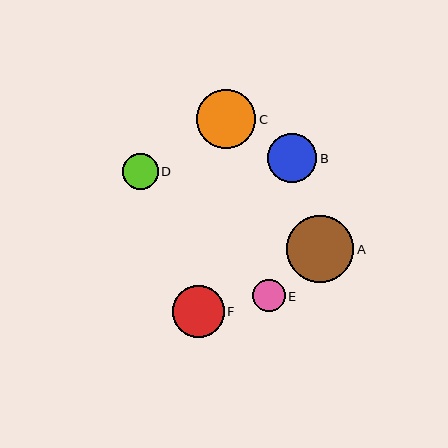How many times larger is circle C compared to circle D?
Circle C is approximately 1.7 times the size of circle D.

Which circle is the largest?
Circle A is the largest with a size of approximately 67 pixels.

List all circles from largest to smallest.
From largest to smallest: A, C, F, B, D, E.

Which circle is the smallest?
Circle E is the smallest with a size of approximately 32 pixels.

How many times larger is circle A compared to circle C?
Circle A is approximately 1.1 times the size of circle C.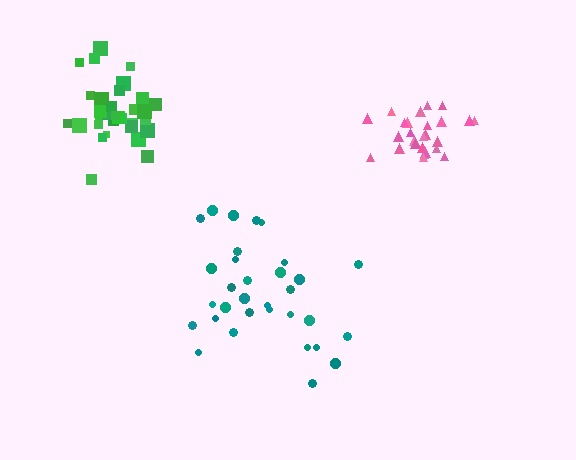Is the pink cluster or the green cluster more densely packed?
Pink.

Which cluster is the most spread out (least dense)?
Teal.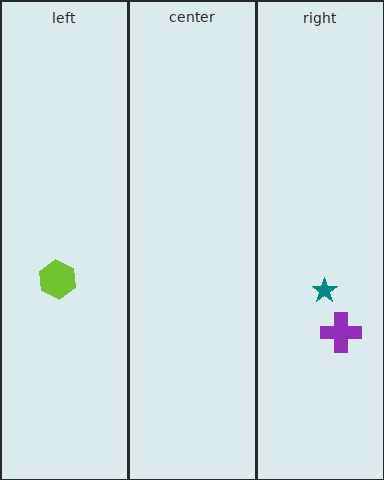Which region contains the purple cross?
The right region.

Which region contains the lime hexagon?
The left region.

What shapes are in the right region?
The teal star, the purple cross.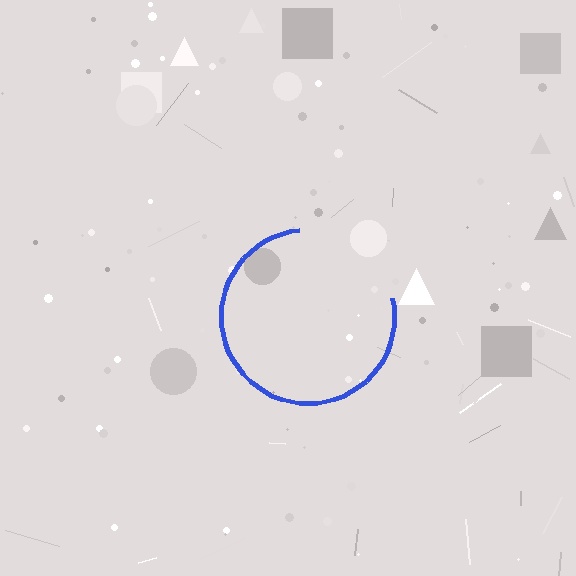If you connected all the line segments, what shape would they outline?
They would outline a circle.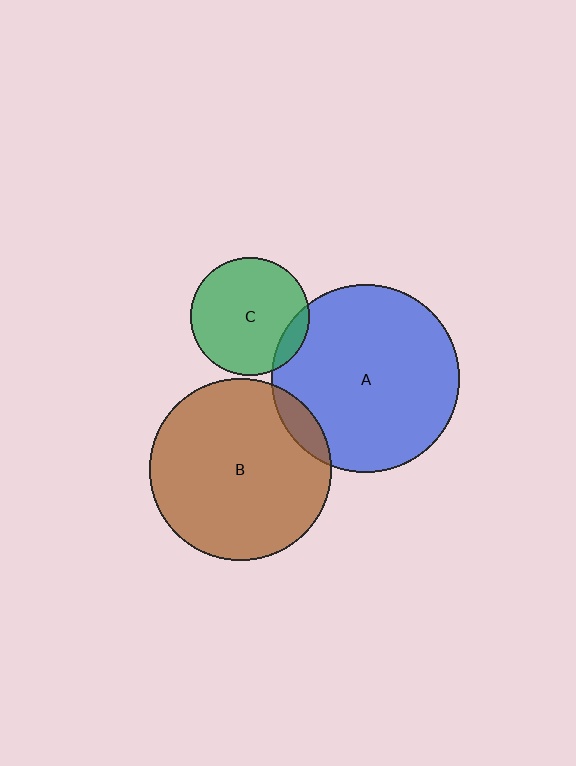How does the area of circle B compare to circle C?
Approximately 2.4 times.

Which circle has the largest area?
Circle A (blue).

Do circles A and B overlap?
Yes.